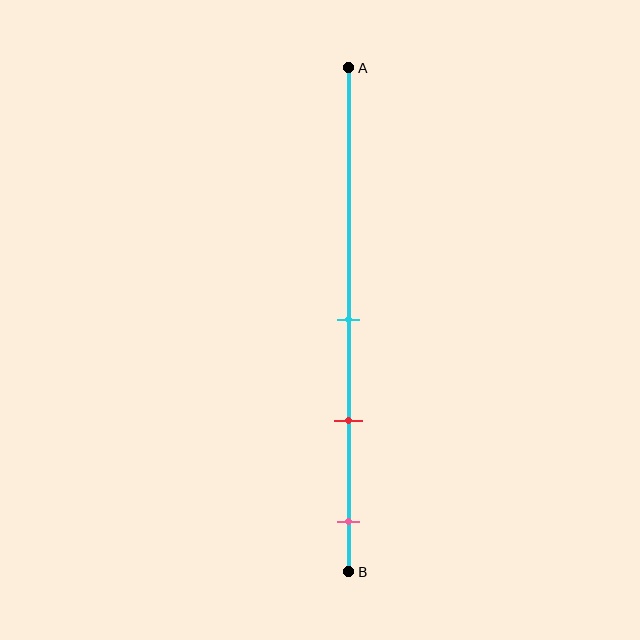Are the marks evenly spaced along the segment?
Yes, the marks are approximately evenly spaced.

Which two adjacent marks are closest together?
The cyan and red marks are the closest adjacent pair.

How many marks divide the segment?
There are 3 marks dividing the segment.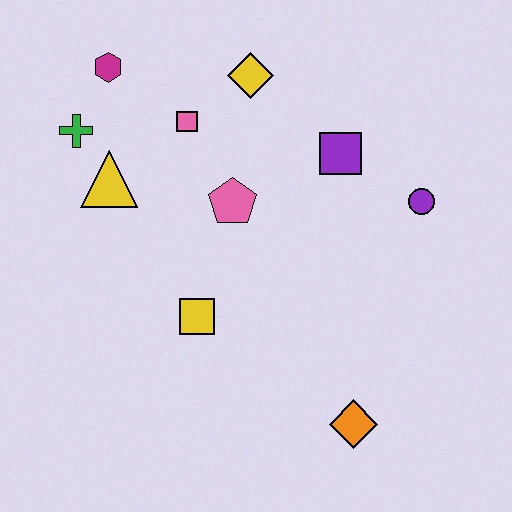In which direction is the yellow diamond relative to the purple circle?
The yellow diamond is to the left of the purple circle.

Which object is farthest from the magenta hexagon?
The orange diamond is farthest from the magenta hexagon.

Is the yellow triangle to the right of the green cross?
Yes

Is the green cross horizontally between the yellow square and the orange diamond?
No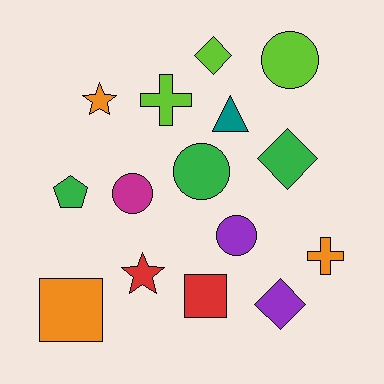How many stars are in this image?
There are 2 stars.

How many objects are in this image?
There are 15 objects.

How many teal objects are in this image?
There is 1 teal object.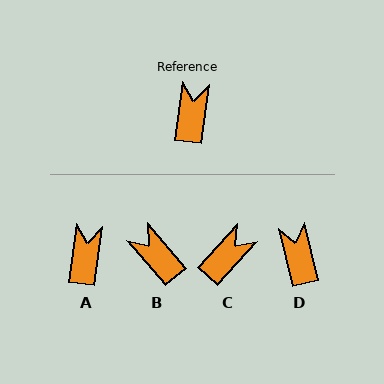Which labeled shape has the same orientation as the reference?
A.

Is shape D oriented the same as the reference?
No, it is off by about 21 degrees.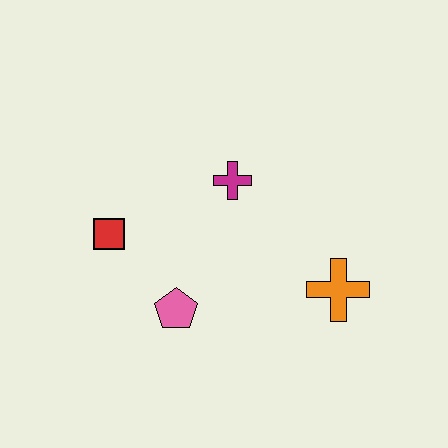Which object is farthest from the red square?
The orange cross is farthest from the red square.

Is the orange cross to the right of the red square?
Yes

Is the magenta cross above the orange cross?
Yes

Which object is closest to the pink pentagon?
The red square is closest to the pink pentagon.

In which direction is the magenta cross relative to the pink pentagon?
The magenta cross is above the pink pentagon.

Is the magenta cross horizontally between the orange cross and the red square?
Yes